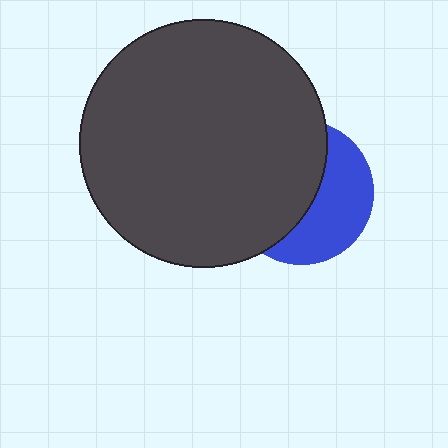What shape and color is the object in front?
The object in front is a dark gray circle.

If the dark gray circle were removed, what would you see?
You would see the complete blue circle.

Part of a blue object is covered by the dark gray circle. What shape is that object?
It is a circle.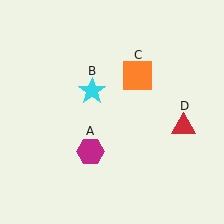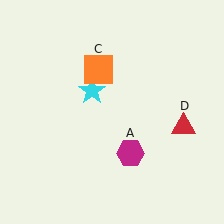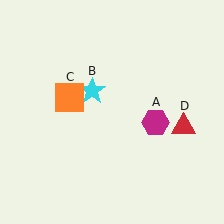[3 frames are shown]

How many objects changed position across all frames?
2 objects changed position: magenta hexagon (object A), orange square (object C).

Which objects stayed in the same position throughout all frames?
Cyan star (object B) and red triangle (object D) remained stationary.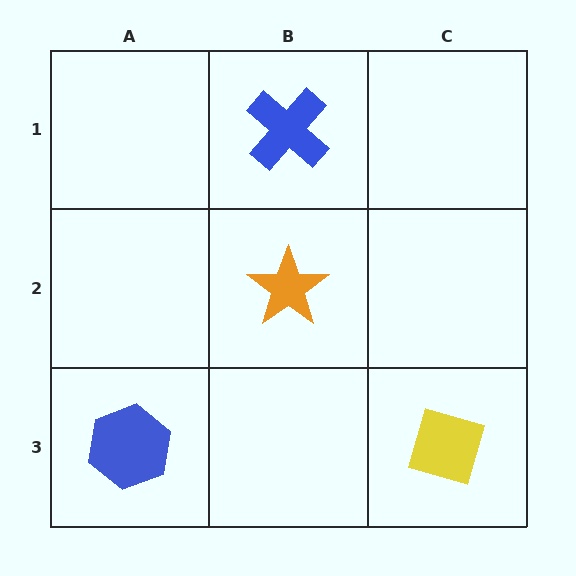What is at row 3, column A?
A blue hexagon.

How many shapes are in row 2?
1 shape.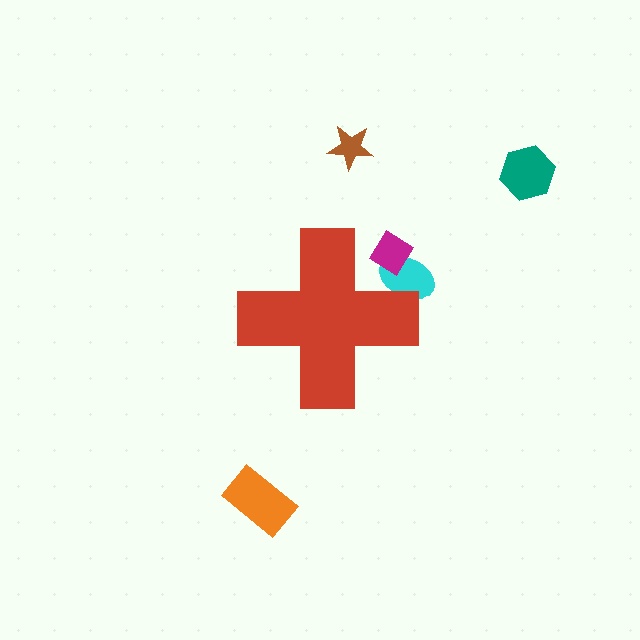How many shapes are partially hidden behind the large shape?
2 shapes are partially hidden.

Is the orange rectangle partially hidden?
No, the orange rectangle is fully visible.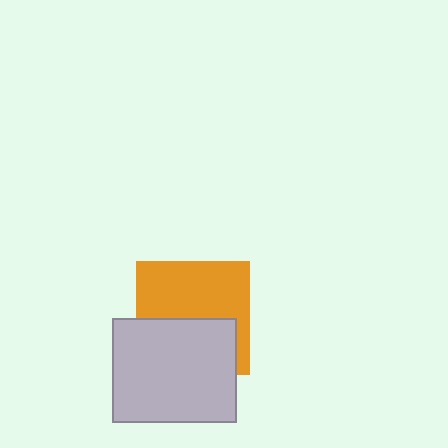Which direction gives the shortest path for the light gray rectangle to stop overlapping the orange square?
Moving down gives the shortest separation.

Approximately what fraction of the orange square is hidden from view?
Roughly 46% of the orange square is hidden behind the light gray rectangle.